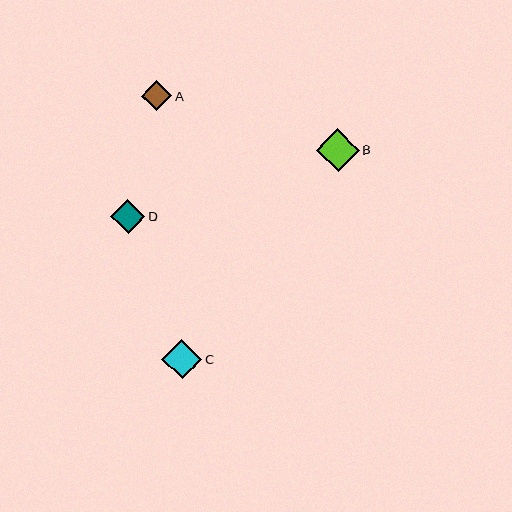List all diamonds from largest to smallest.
From largest to smallest: B, C, D, A.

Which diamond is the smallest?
Diamond A is the smallest with a size of approximately 30 pixels.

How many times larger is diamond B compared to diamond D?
Diamond B is approximately 1.2 times the size of diamond D.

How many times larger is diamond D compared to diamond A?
Diamond D is approximately 1.1 times the size of diamond A.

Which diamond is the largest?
Diamond B is the largest with a size of approximately 43 pixels.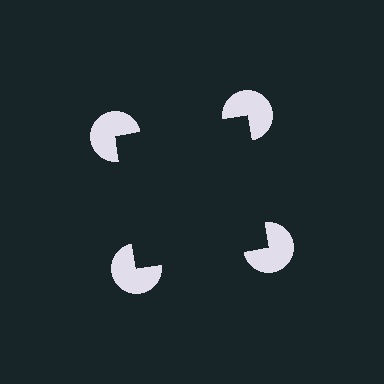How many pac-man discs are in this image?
There are 4 — one at each vertex of the illusory square.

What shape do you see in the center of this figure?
An illusory square — its edges are inferred from the aligned wedge cuts in the pac-man discs, not physically drawn.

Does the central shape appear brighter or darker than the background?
It typically appears slightly darker than the background, even though no actual brightness change is drawn.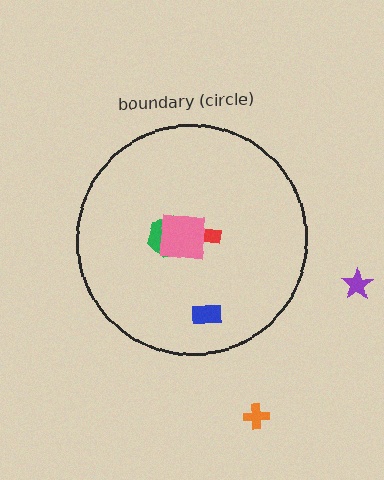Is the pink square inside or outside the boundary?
Inside.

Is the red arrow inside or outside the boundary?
Inside.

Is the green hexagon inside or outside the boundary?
Inside.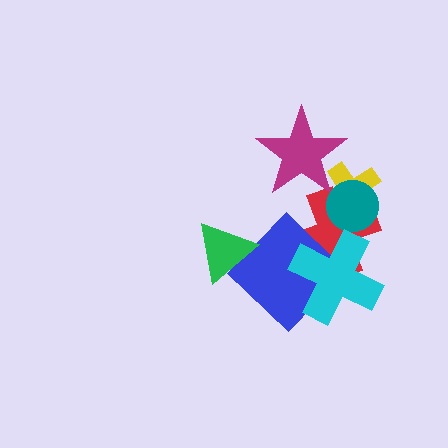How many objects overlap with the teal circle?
2 objects overlap with the teal circle.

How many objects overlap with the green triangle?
1 object overlaps with the green triangle.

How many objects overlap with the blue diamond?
3 objects overlap with the blue diamond.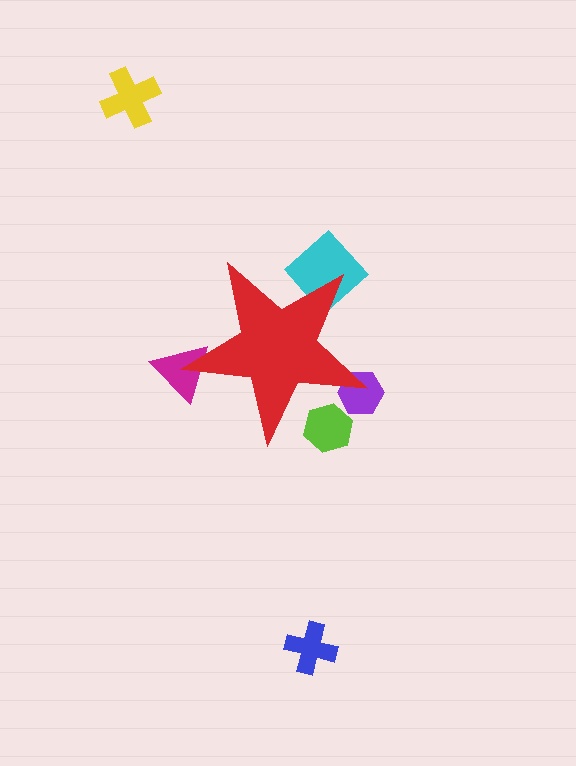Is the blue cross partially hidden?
No, the blue cross is fully visible.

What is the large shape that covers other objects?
A red star.